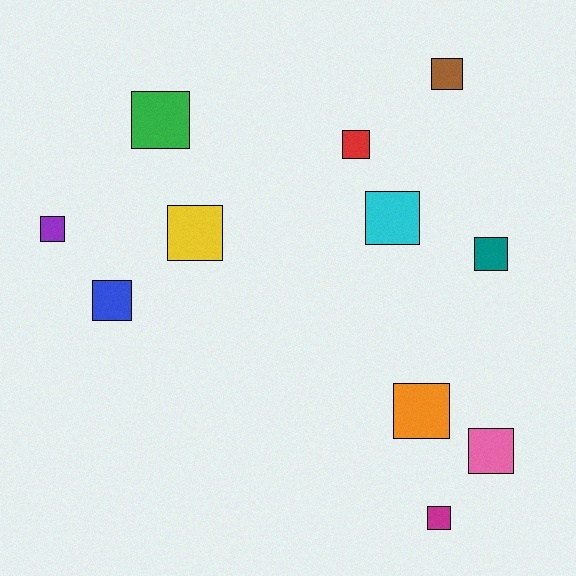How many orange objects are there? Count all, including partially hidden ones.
There is 1 orange object.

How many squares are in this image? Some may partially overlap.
There are 11 squares.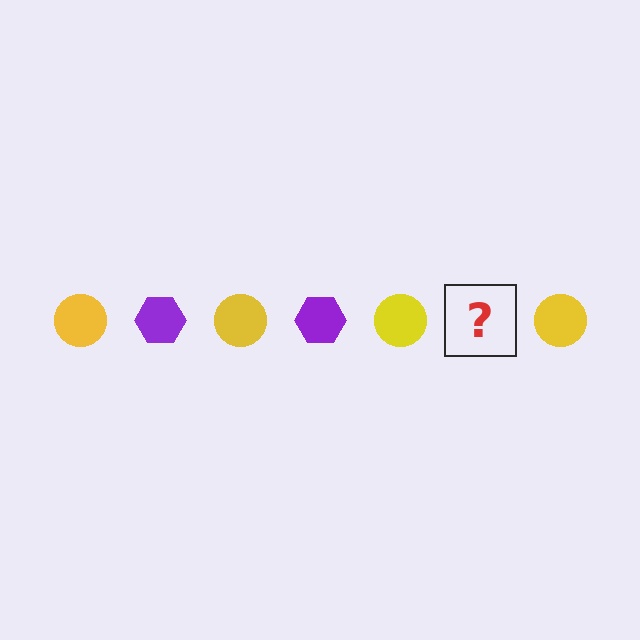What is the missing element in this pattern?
The missing element is a purple hexagon.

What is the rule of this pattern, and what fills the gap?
The rule is that the pattern alternates between yellow circle and purple hexagon. The gap should be filled with a purple hexagon.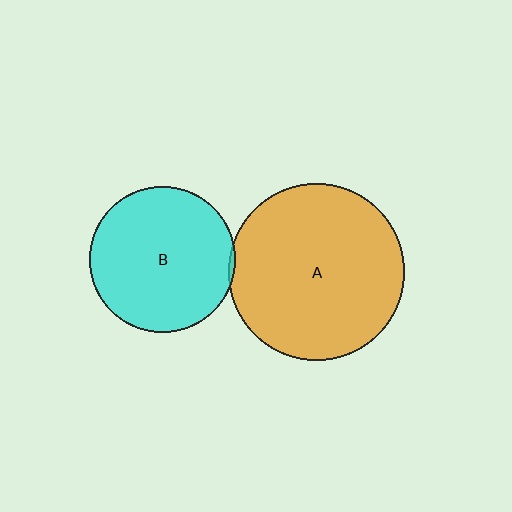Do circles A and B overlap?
Yes.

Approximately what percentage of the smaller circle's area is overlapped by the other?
Approximately 5%.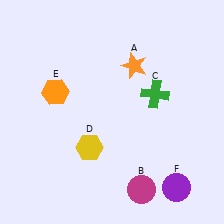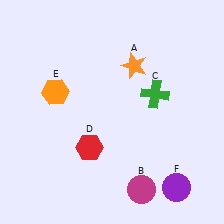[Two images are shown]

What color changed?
The hexagon (D) changed from yellow in Image 1 to red in Image 2.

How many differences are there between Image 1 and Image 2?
There is 1 difference between the two images.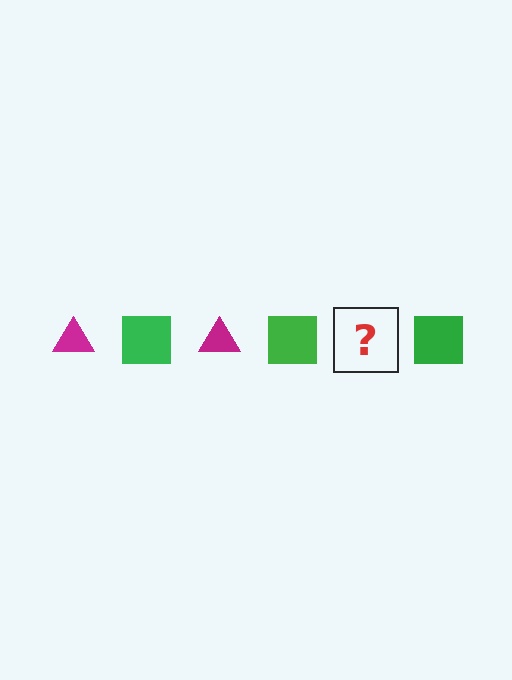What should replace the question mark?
The question mark should be replaced with a magenta triangle.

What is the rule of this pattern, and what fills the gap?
The rule is that the pattern alternates between magenta triangle and green square. The gap should be filled with a magenta triangle.